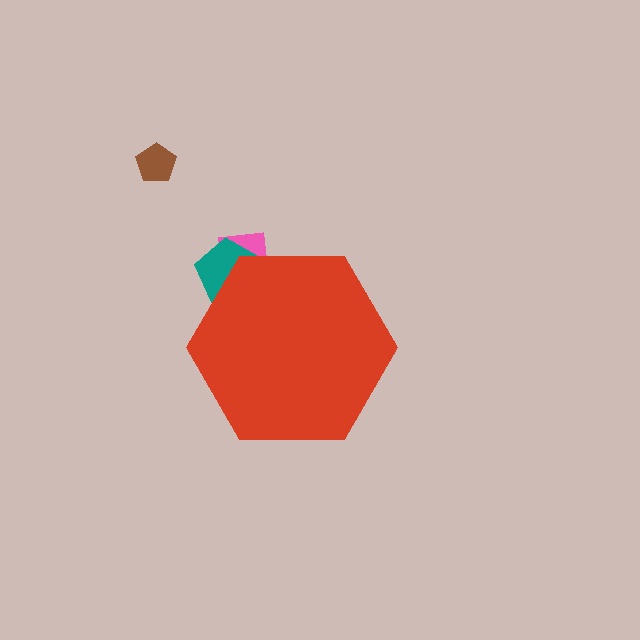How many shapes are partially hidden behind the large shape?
2 shapes are partially hidden.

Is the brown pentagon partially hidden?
No, the brown pentagon is fully visible.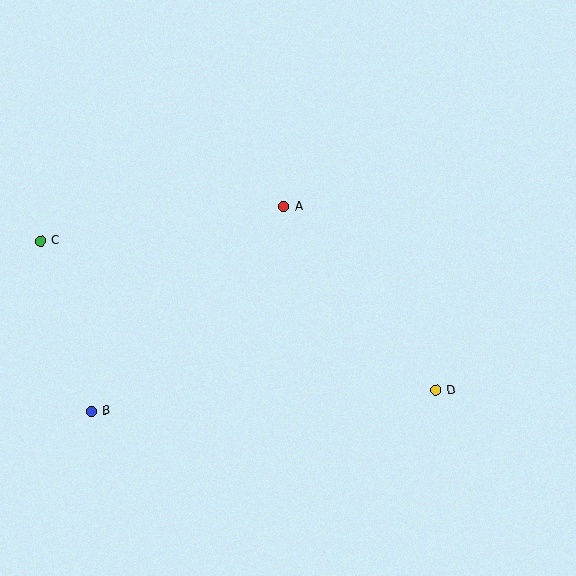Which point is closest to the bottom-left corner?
Point B is closest to the bottom-left corner.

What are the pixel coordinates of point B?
Point B is at (91, 411).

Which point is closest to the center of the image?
Point A at (283, 207) is closest to the center.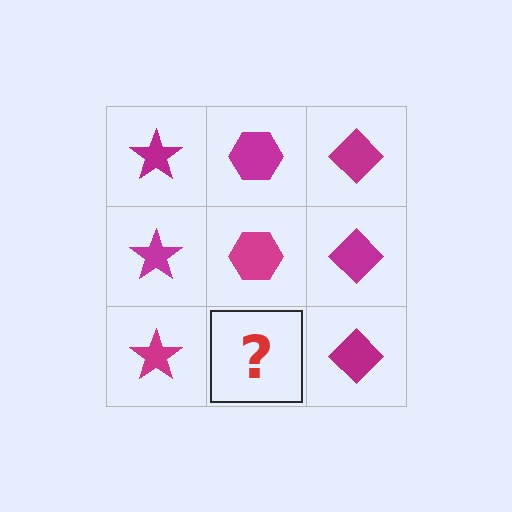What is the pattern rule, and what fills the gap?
The rule is that each column has a consistent shape. The gap should be filled with a magenta hexagon.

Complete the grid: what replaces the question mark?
The question mark should be replaced with a magenta hexagon.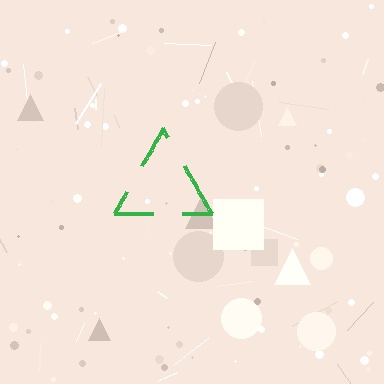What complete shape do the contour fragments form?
The contour fragments form a triangle.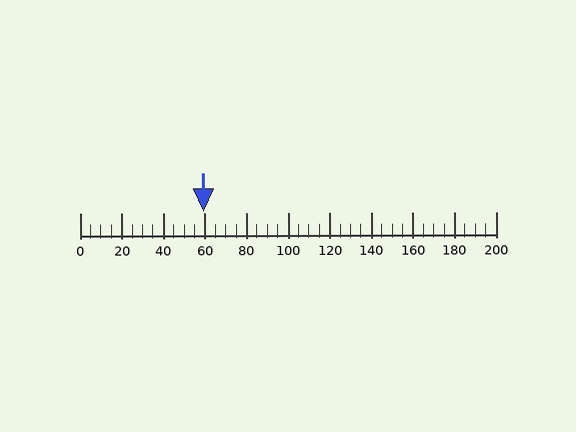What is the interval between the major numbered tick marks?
The major tick marks are spaced 20 units apart.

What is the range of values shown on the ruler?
The ruler shows values from 0 to 200.